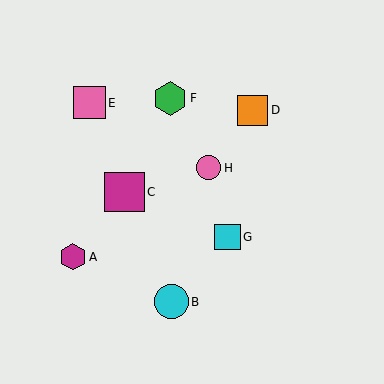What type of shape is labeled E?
Shape E is a pink square.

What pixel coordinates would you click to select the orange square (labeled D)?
Click at (253, 110) to select the orange square D.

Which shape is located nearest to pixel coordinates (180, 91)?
The green hexagon (labeled F) at (170, 98) is nearest to that location.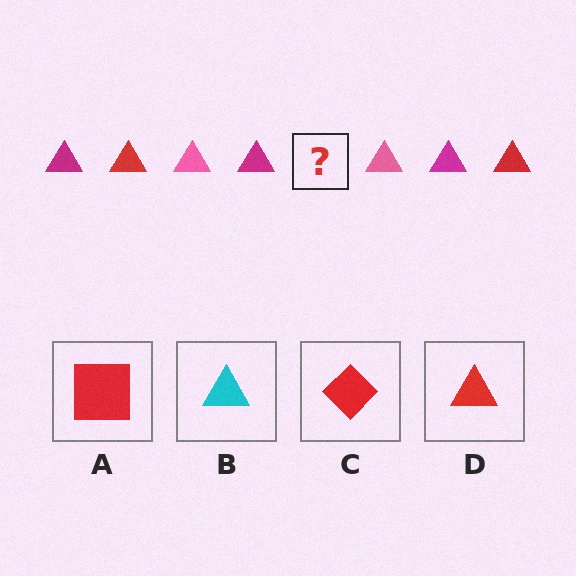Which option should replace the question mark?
Option D.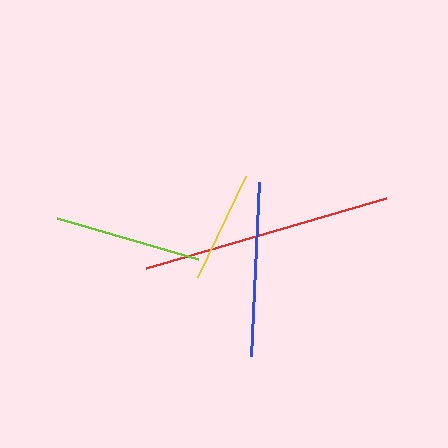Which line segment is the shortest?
The yellow line is the shortest at approximately 111 pixels.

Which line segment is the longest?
The red line is the longest at approximately 249 pixels.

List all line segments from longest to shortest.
From longest to shortest: red, blue, lime, yellow.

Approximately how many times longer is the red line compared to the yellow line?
The red line is approximately 2.2 times the length of the yellow line.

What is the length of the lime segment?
The lime segment is approximately 147 pixels long.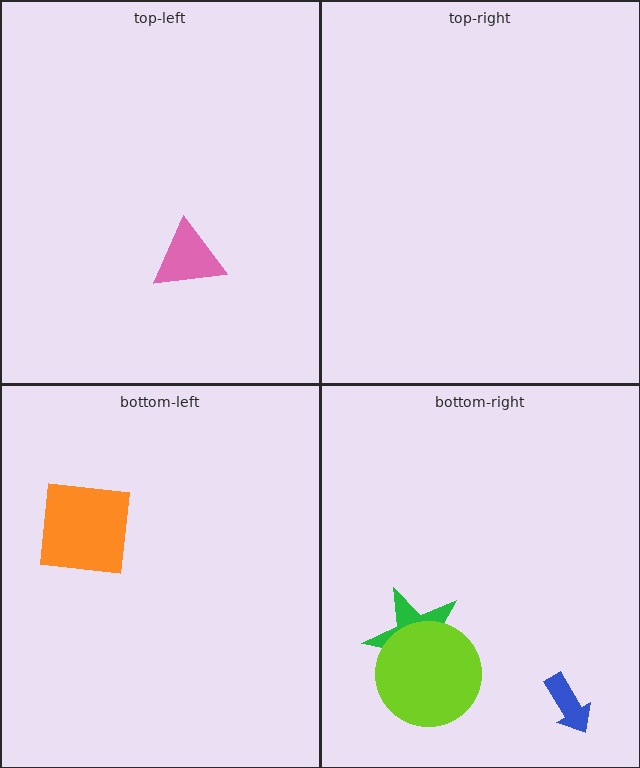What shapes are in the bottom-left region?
The orange square.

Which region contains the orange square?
The bottom-left region.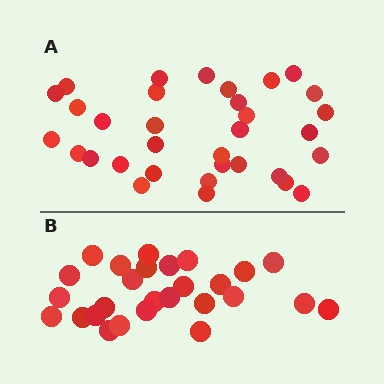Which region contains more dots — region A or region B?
Region A (the top region) has more dots.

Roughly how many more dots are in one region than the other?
Region A has about 6 more dots than region B.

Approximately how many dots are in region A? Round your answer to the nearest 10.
About 30 dots. (The exact count is 33, which rounds to 30.)